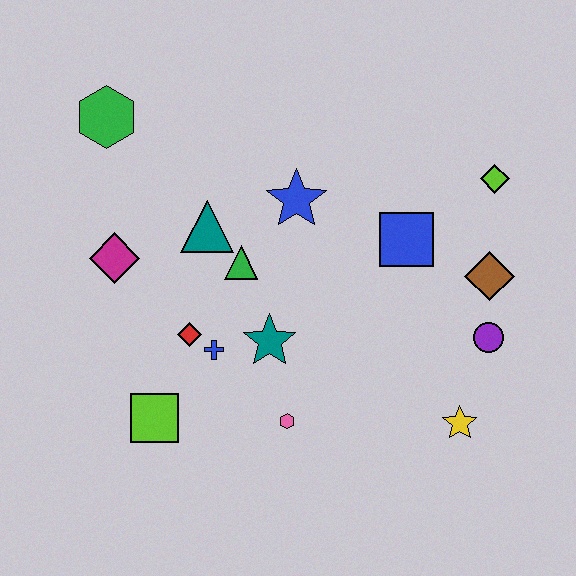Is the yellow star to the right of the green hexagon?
Yes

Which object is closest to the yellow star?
The purple circle is closest to the yellow star.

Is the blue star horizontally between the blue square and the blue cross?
Yes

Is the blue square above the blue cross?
Yes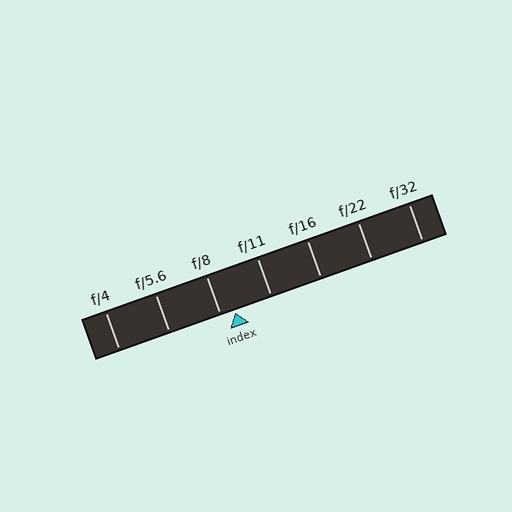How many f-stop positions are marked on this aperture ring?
There are 7 f-stop positions marked.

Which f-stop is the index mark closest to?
The index mark is closest to f/8.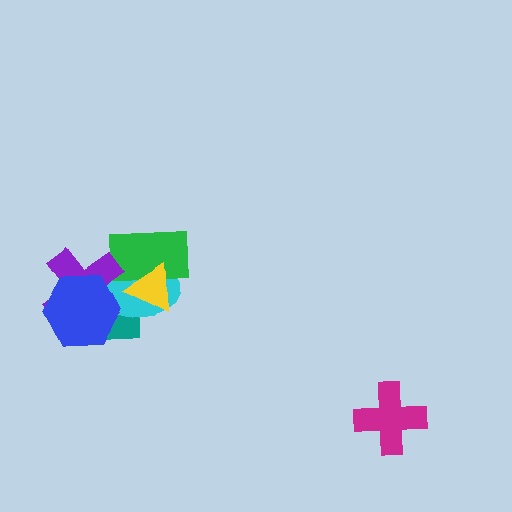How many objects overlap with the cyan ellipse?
5 objects overlap with the cyan ellipse.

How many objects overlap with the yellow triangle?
2 objects overlap with the yellow triangle.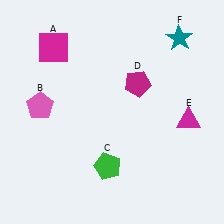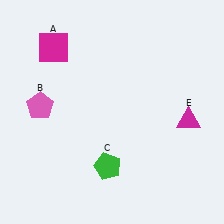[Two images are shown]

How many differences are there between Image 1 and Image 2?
There are 2 differences between the two images.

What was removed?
The teal star (F), the magenta pentagon (D) were removed in Image 2.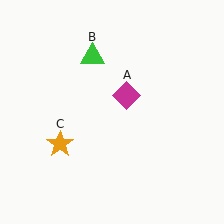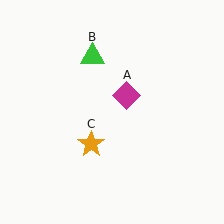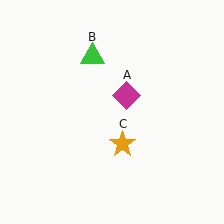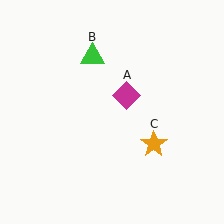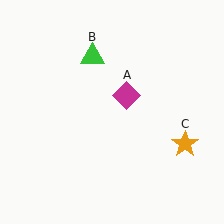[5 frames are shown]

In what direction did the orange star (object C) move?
The orange star (object C) moved right.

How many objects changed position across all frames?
1 object changed position: orange star (object C).